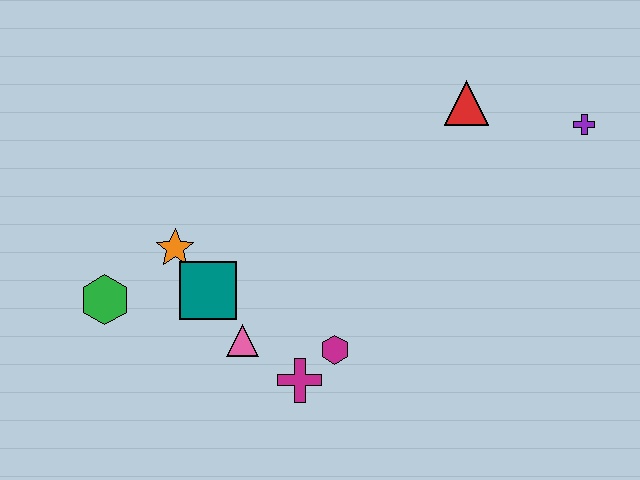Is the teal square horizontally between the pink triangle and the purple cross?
No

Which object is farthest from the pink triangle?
The purple cross is farthest from the pink triangle.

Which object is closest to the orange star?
The teal square is closest to the orange star.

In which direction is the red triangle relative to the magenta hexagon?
The red triangle is above the magenta hexagon.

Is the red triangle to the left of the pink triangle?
No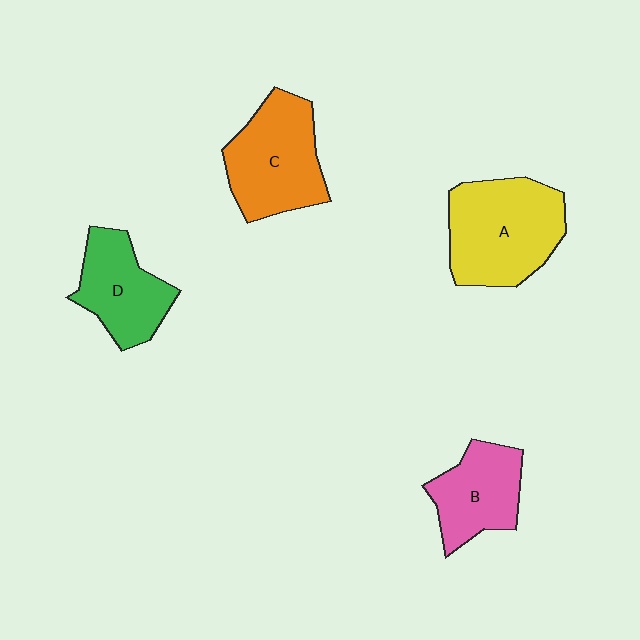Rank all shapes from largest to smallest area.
From largest to smallest: A (yellow), C (orange), D (green), B (pink).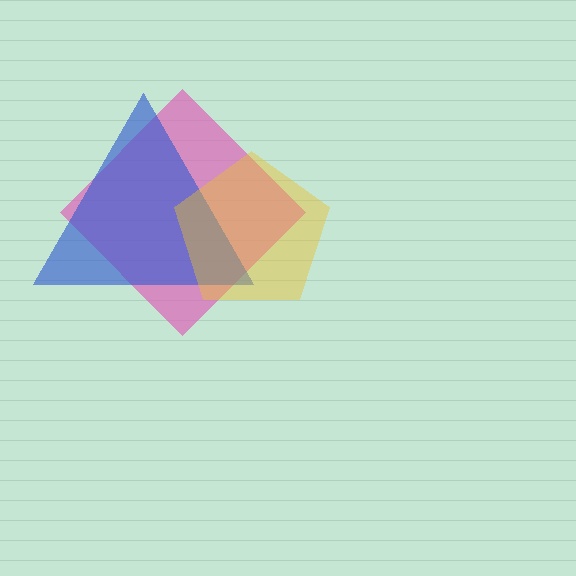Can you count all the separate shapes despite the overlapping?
Yes, there are 3 separate shapes.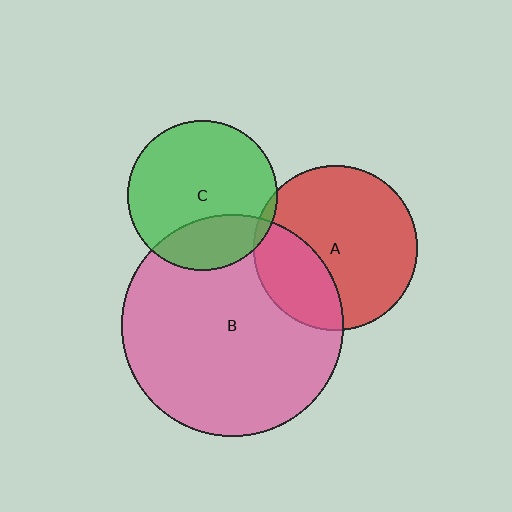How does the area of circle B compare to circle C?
Approximately 2.2 times.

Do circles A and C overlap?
Yes.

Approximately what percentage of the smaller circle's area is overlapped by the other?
Approximately 5%.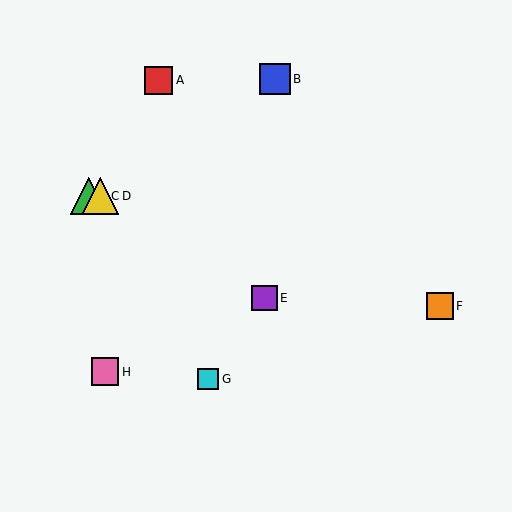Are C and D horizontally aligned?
Yes, both are at y≈196.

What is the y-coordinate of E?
Object E is at y≈298.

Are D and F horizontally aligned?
No, D is at y≈196 and F is at y≈306.